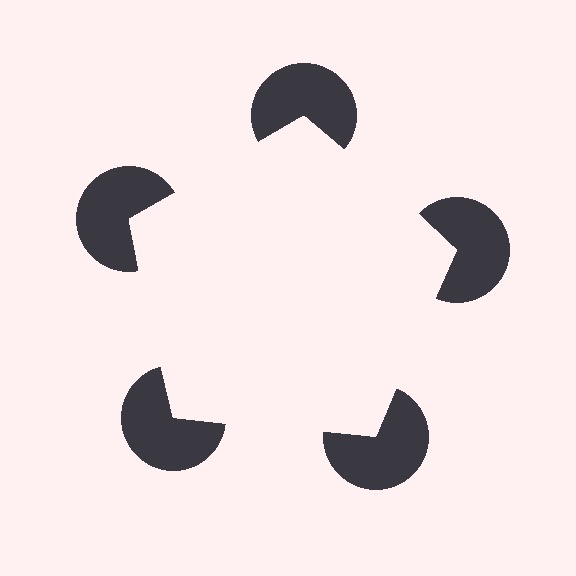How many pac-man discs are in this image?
There are 5 — one at each vertex of the illusory pentagon.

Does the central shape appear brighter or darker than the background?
It typically appears slightly brighter than the background, even though no actual brightness change is drawn.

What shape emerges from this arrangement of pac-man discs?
An illusory pentagon — its edges are inferred from the aligned wedge cuts in the pac-man discs, not physically drawn.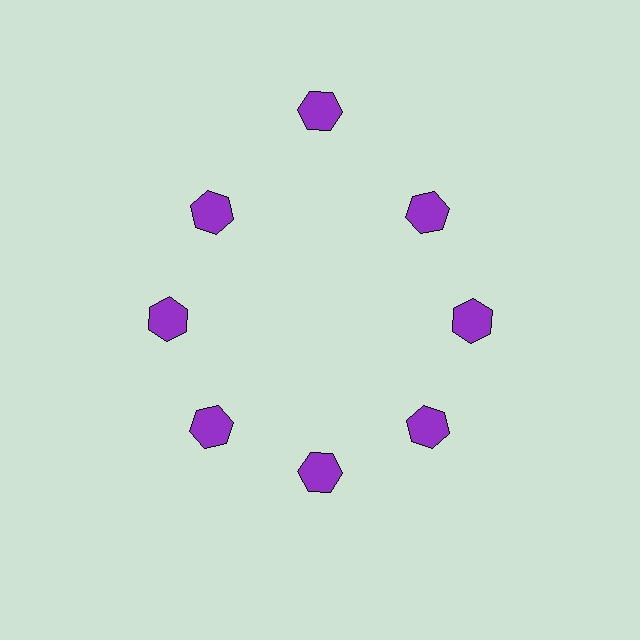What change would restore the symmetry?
The symmetry would be restored by moving it inward, back onto the ring so that all 8 hexagons sit at equal angles and equal distance from the center.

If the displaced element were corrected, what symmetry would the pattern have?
It would have 8-fold rotational symmetry — the pattern would map onto itself every 45 degrees.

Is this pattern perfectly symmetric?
No. The 8 purple hexagons are arranged in a ring, but one element near the 12 o'clock position is pushed outward from the center, breaking the 8-fold rotational symmetry.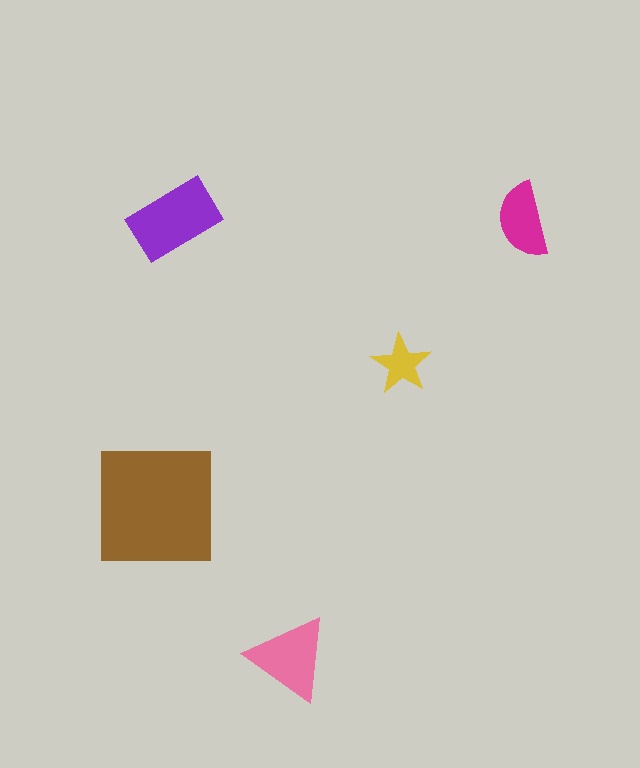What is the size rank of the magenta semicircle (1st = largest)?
4th.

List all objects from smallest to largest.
The yellow star, the magenta semicircle, the pink triangle, the purple rectangle, the brown square.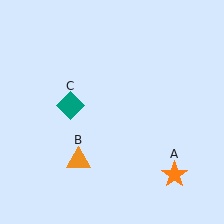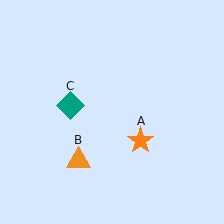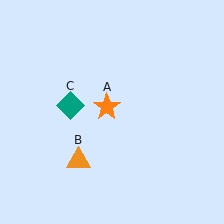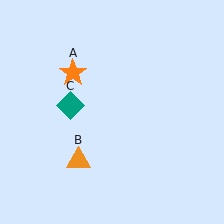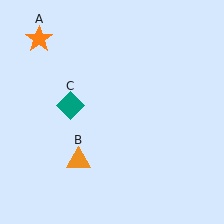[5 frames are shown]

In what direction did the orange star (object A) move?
The orange star (object A) moved up and to the left.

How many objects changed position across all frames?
1 object changed position: orange star (object A).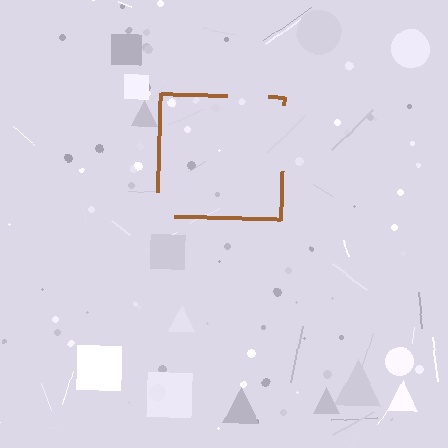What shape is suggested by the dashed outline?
The dashed outline suggests a square.